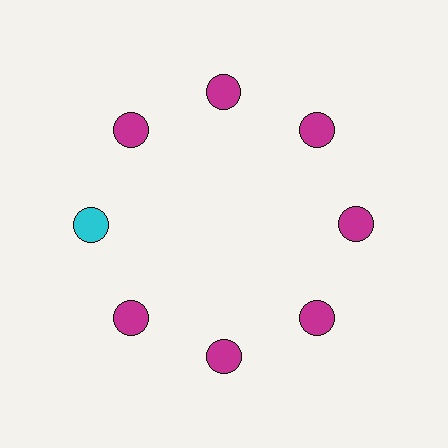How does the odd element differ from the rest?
It has a different color: cyan instead of magenta.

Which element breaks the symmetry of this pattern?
The cyan circle at roughly the 9 o'clock position breaks the symmetry. All other shapes are magenta circles.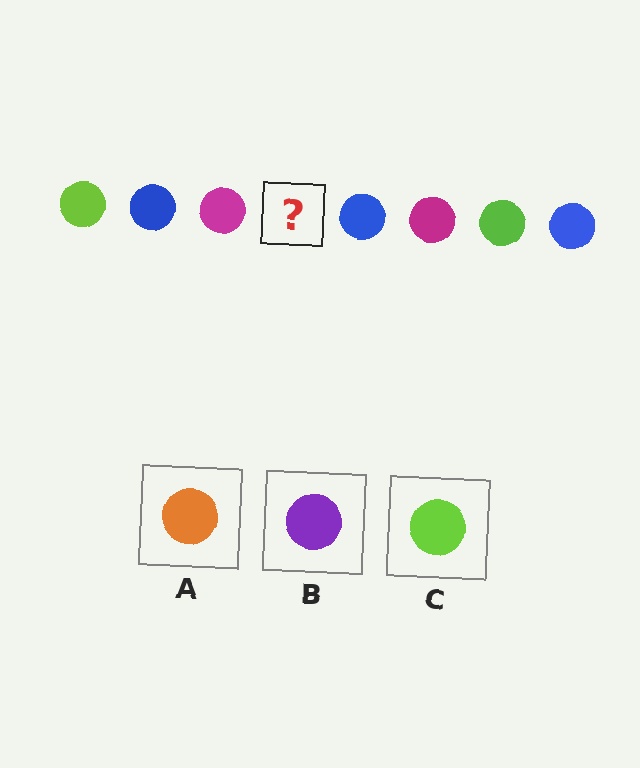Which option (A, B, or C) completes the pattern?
C.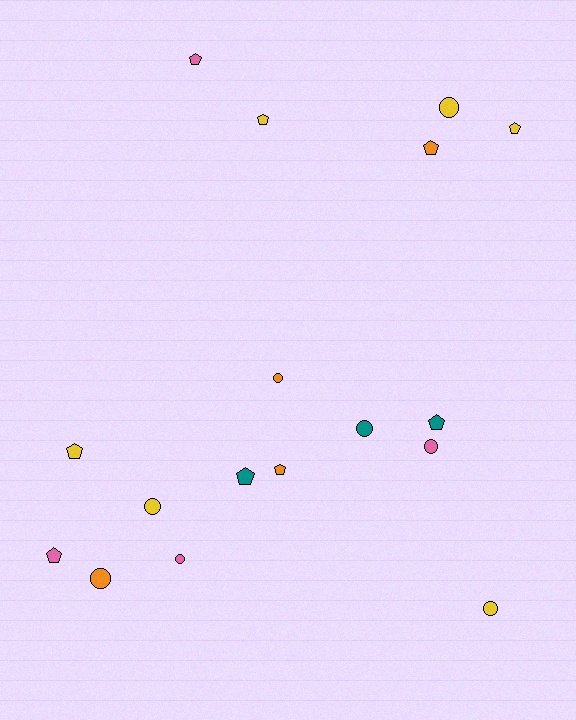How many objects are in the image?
There are 17 objects.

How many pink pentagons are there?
There are 2 pink pentagons.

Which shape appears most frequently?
Pentagon, with 9 objects.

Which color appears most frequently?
Yellow, with 6 objects.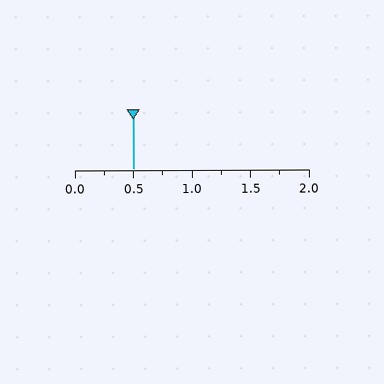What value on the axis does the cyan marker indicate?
The marker indicates approximately 0.5.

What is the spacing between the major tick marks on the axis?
The major ticks are spaced 0.5 apart.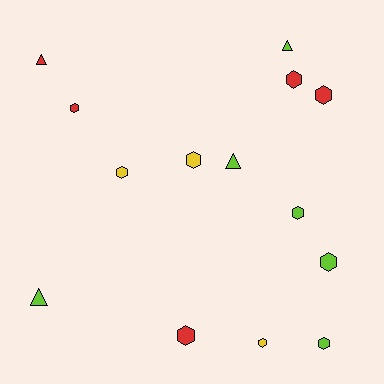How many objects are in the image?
There are 14 objects.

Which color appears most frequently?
Lime, with 6 objects.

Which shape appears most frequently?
Hexagon, with 10 objects.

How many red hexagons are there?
There are 4 red hexagons.